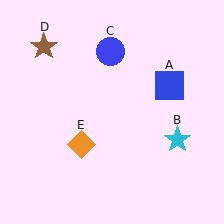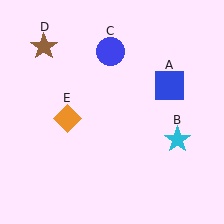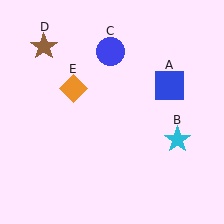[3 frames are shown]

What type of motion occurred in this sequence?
The orange diamond (object E) rotated clockwise around the center of the scene.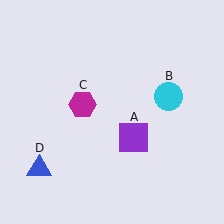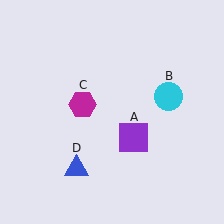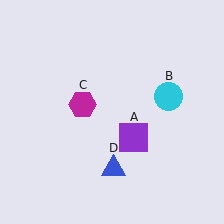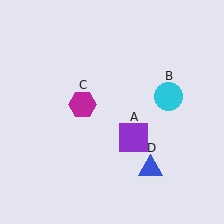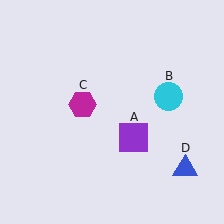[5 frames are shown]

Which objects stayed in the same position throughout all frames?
Purple square (object A) and cyan circle (object B) and magenta hexagon (object C) remained stationary.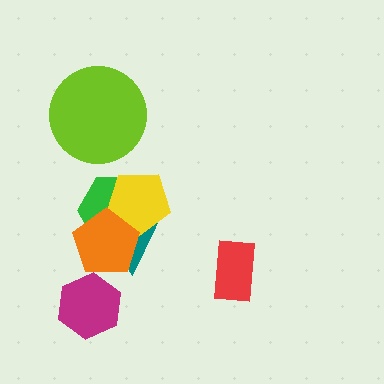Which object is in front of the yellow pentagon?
The orange pentagon is in front of the yellow pentagon.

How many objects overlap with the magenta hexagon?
0 objects overlap with the magenta hexagon.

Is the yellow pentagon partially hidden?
Yes, it is partially covered by another shape.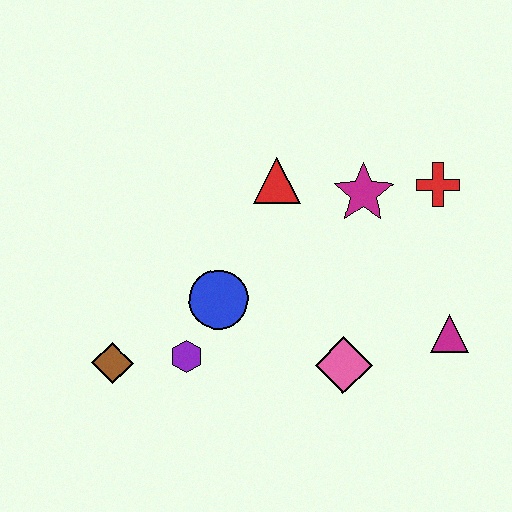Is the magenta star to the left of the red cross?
Yes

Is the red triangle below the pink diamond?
No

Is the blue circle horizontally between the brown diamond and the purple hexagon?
No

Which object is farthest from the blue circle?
The red cross is farthest from the blue circle.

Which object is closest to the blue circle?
The purple hexagon is closest to the blue circle.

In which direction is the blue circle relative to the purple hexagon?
The blue circle is above the purple hexagon.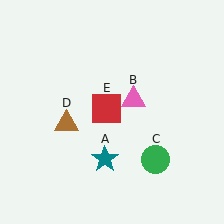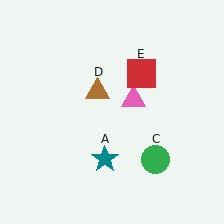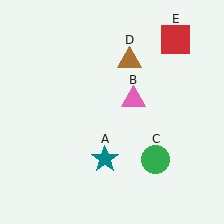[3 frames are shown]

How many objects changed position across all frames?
2 objects changed position: brown triangle (object D), red square (object E).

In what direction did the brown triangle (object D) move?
The brown triangle (object D) moved up and to the right.